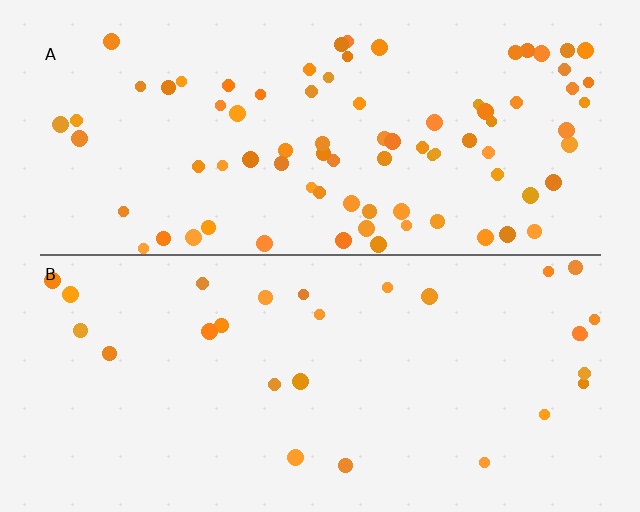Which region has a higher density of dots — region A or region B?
A (the top).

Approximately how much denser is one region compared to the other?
Approximately 3.0× — region A over region B.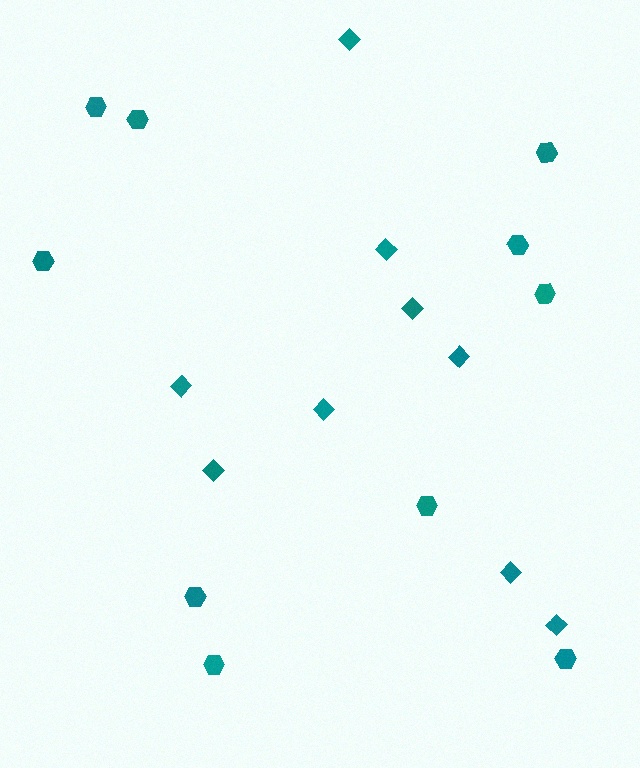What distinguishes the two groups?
There are 2 groups: one group of hexagons (10) and one group of diamonds (9).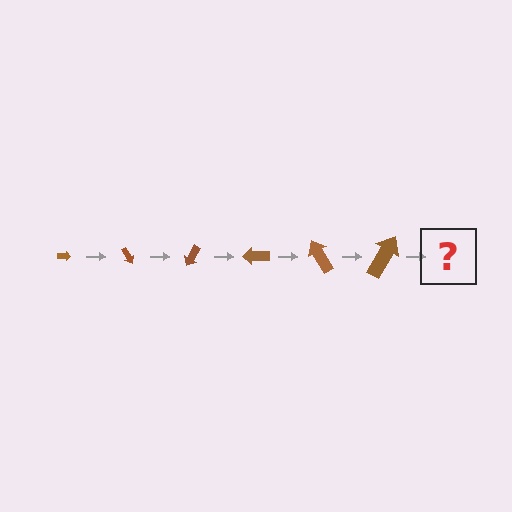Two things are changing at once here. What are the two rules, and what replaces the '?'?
The two rules are that the arrow grows larger each step and it rotates 60 degrees each step. The '?' should be an arrow, larger than the previous one and rotated 360 degrees from the start.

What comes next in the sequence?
The next element should be an arrow, larger than the previous one and rotated 360 degrees from the start.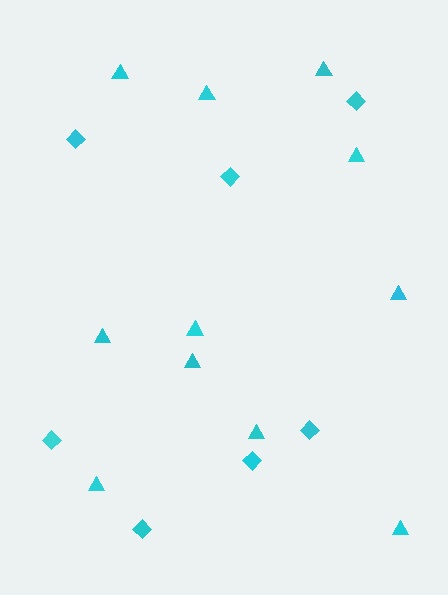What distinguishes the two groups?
There are 2 groups: one group of triangles (11) and one group of diamonds (7).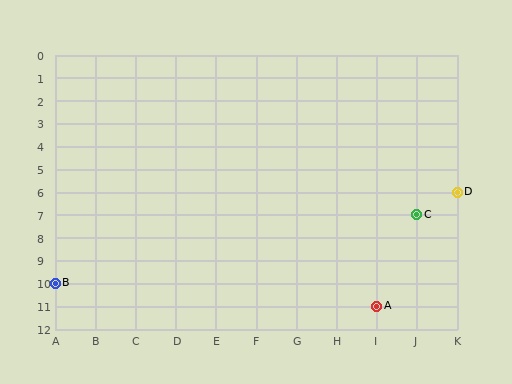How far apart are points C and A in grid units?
Points C and A are 1 column and 4 rows apart (about 4.1 grid units diagonally).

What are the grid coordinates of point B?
Point B is at grid coordinates (A, 10).